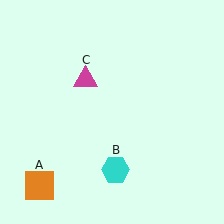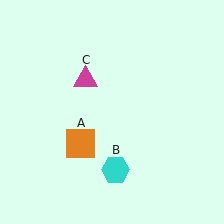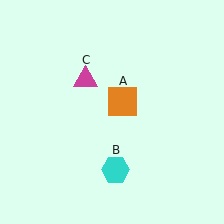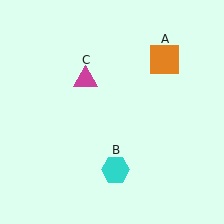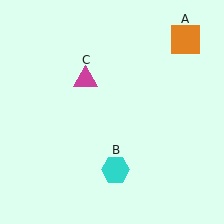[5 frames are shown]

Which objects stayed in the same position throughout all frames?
Cyan hexagon (object B) and magenta triangle (object C) remained stationary.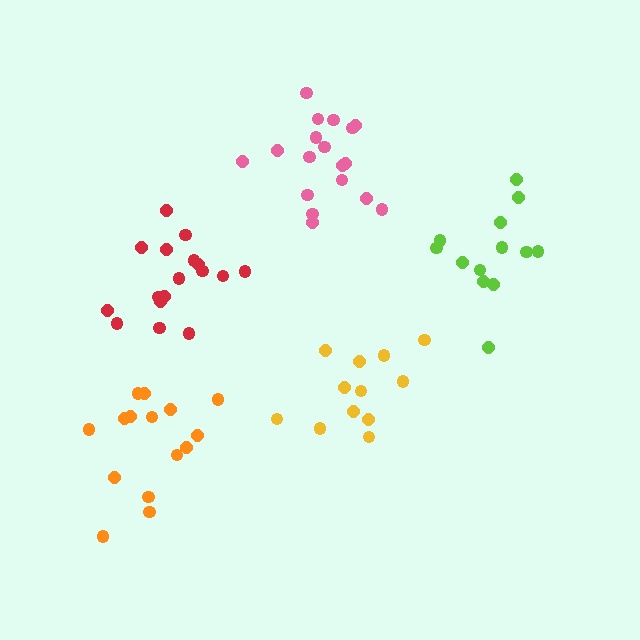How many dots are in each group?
Group 1: 17 dots, Group 2: 18 dots, Group 3: 13 dots, Group 4: 12 dots, Group 5: 15 dots (75 total).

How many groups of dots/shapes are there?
There are 5 groups.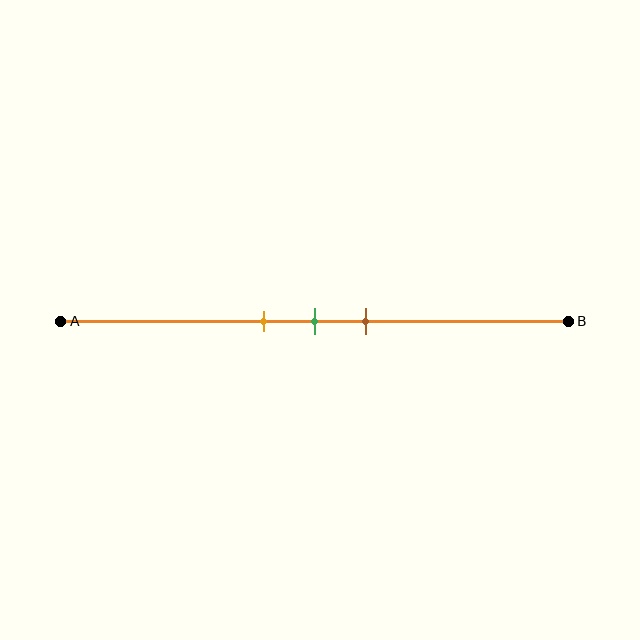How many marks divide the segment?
There are 3 marks dividing the segment.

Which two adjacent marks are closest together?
The orange and green marks are the closest adjacent pair.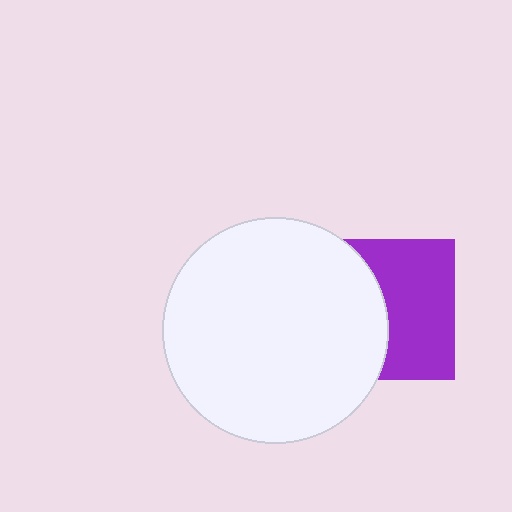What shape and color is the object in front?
The object in front is a white circle.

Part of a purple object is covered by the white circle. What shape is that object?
It is a square.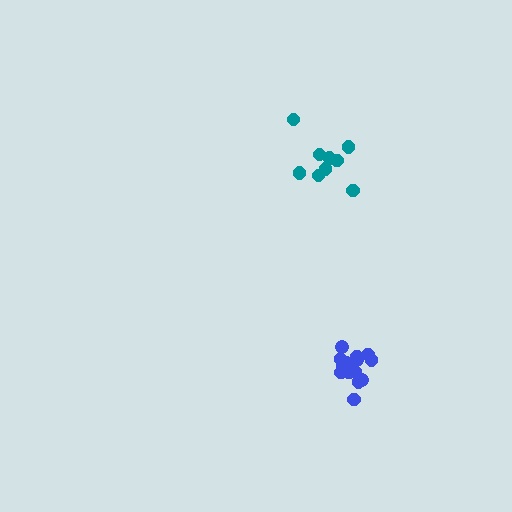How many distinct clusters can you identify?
There are 2 distinct clusters.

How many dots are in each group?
Group 1: 9 dots, Group 2: 14 dots (23 total).